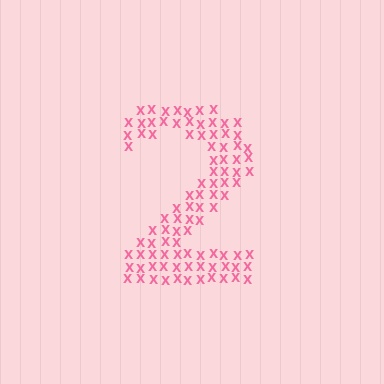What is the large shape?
The large shape is the digit 2.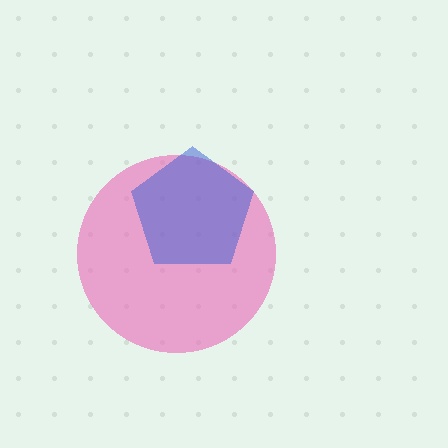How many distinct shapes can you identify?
There are 2 distinct shapes: a pink circle, a blue pentagon.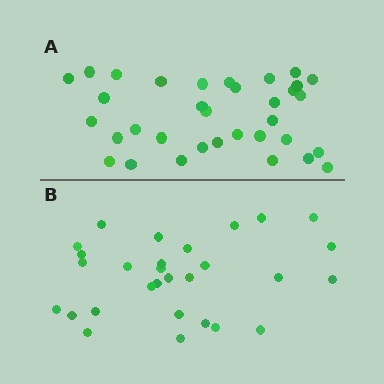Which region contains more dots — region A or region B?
Region A (the top region) has more dots.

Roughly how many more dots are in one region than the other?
Region A has about 5 more dots than region B.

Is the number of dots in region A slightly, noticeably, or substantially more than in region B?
Region A has only slightly more — the two regions are fairly close. The ratio is roughly 1.2 to 1.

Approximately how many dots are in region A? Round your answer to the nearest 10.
About 30 dots. (The exact count is 34, which rounds to 30.)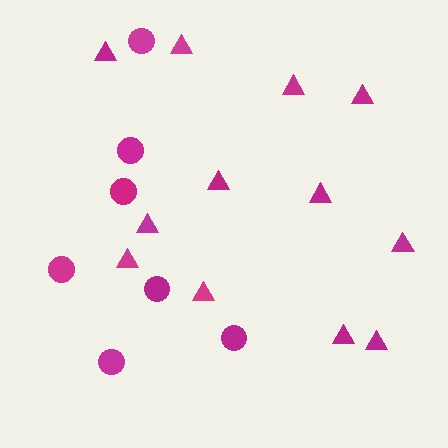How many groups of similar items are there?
There are 2 groups: one group of triangles (12) and one group of circles (7).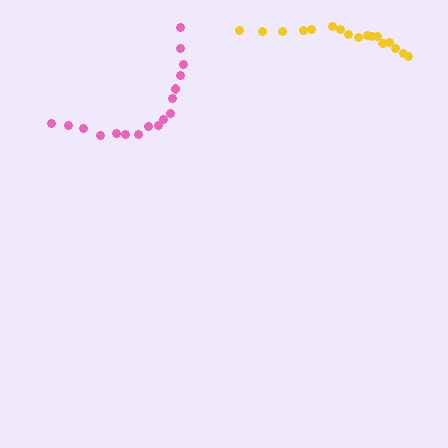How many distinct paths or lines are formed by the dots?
There are 2 distinct paths.